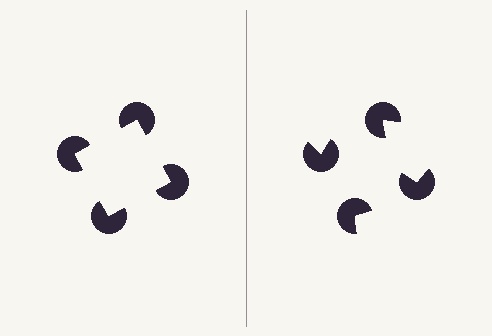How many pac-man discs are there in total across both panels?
8 — 4 on each side.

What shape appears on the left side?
An illusory square.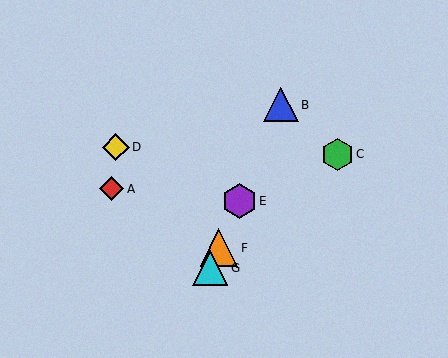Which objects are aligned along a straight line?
Objects B, E, F, G are aligned along a straight line.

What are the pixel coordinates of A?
Object A is at (112, 189).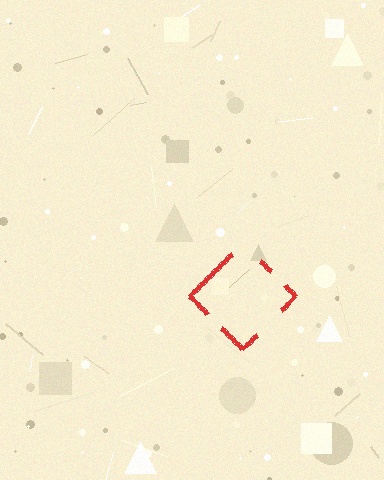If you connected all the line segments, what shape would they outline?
They would outline a diamond.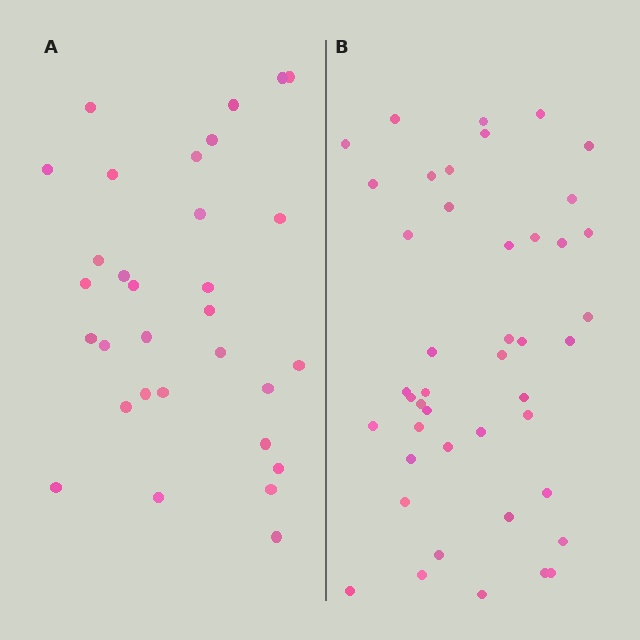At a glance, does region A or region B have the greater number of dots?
Region B (the right region) has more dots.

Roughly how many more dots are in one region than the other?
Region B has approximately 15 more dots than region A.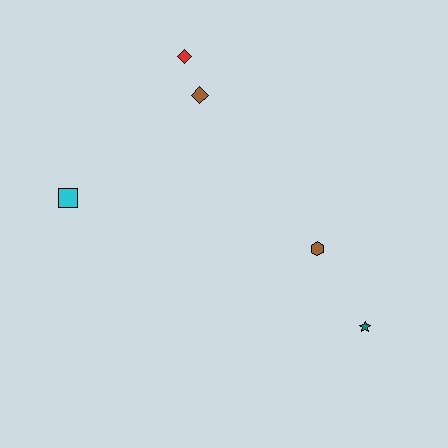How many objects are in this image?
There are 5 objects.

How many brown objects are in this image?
There are 2 brown objects.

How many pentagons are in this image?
There are no pentagons.